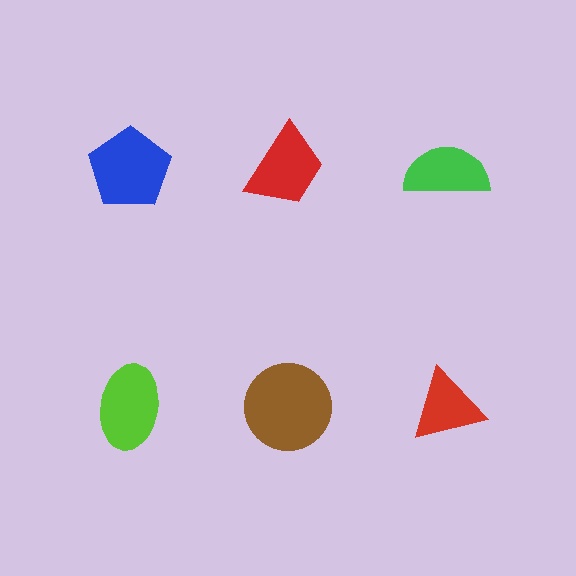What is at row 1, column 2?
A red trapezoid.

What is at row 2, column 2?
A brown circle.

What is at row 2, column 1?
A lime ellipse.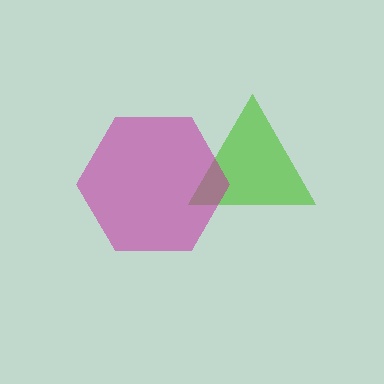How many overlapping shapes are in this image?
There are 2 overlapping shapes in the image.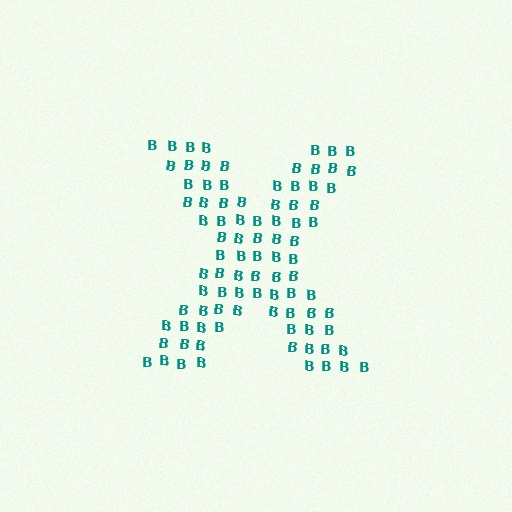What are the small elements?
The small elements are letter B's.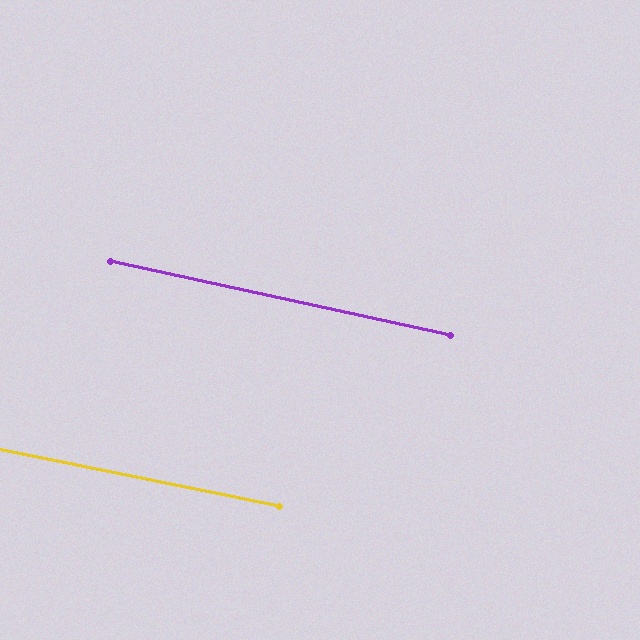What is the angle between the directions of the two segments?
Approximately 1 degree.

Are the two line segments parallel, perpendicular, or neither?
Parallel — their directions differ by only 0.7°.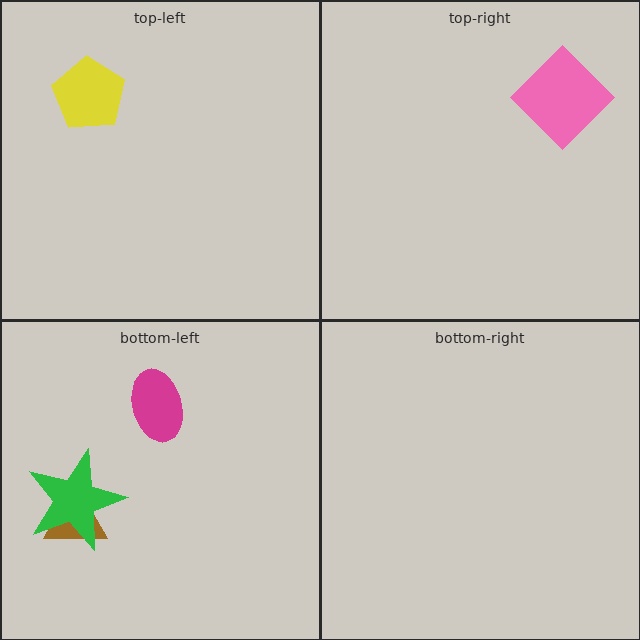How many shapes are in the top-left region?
1.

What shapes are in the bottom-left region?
The brown triangle, the green star, the magenta ellipse.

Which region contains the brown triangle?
The bottom-left region.